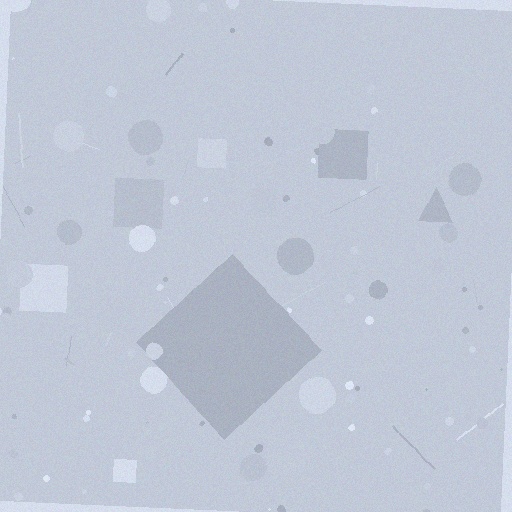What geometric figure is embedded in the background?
A diamond is embedded in the background.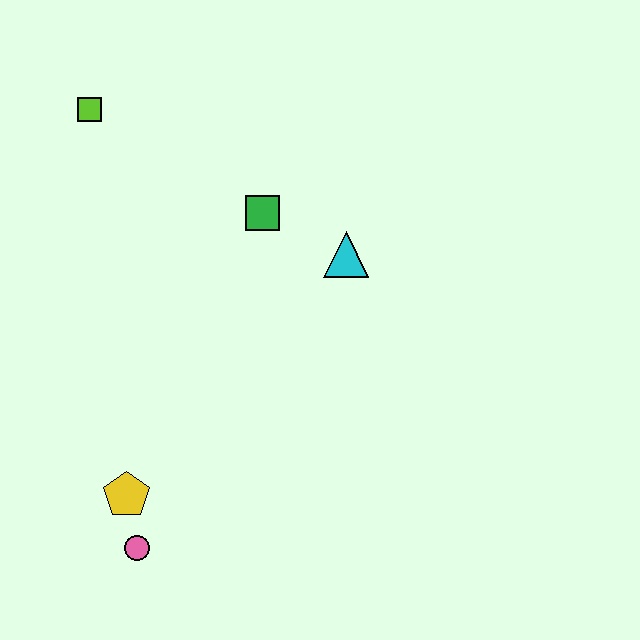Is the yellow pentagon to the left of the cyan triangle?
Yes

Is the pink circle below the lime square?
Yes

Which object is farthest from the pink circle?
The lime square is farthest from the pink circle.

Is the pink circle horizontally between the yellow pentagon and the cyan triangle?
Yes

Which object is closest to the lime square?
The green square is closest to the lime square.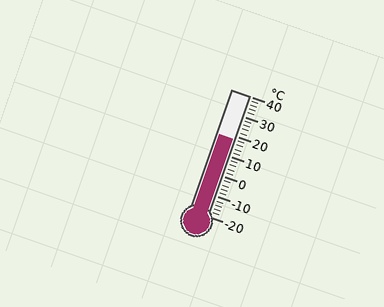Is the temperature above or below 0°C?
The temperature is above 0°C.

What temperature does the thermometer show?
The thermometer shows approximately 18°C.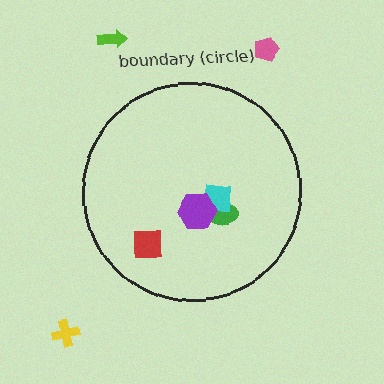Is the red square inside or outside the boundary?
Inside.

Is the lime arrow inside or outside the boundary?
Outside.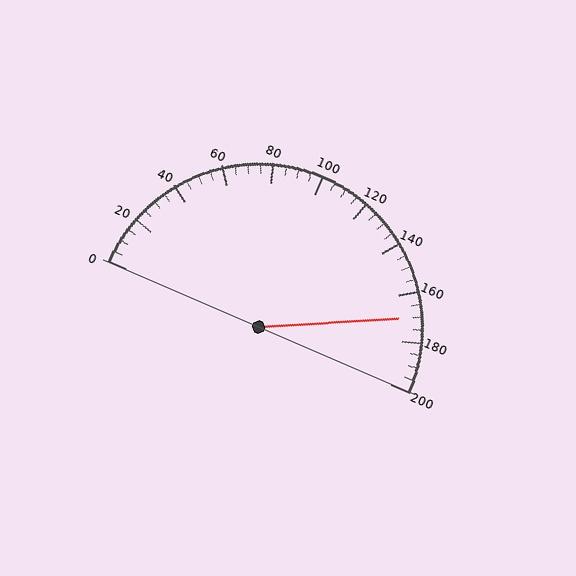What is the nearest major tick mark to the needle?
The nearest major tick mark is 160.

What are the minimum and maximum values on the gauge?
The gauge ranges from 0 to 200.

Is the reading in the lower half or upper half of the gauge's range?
The reading is in the upper half of the range (0 to 200).